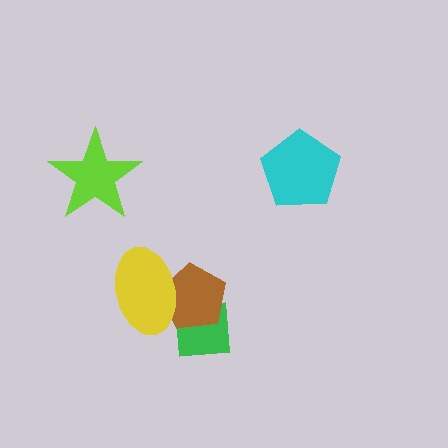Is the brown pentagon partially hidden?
Yes, it is partially covered by another shape.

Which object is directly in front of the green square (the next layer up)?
The brown pentagon is directly in front of the green square.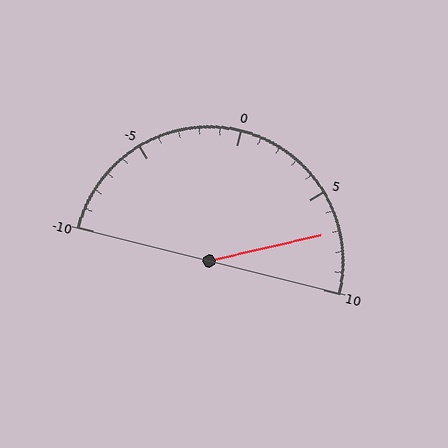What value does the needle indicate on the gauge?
The needle indicates approximately 7.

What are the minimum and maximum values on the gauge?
The gauge ranges from -10 to 10.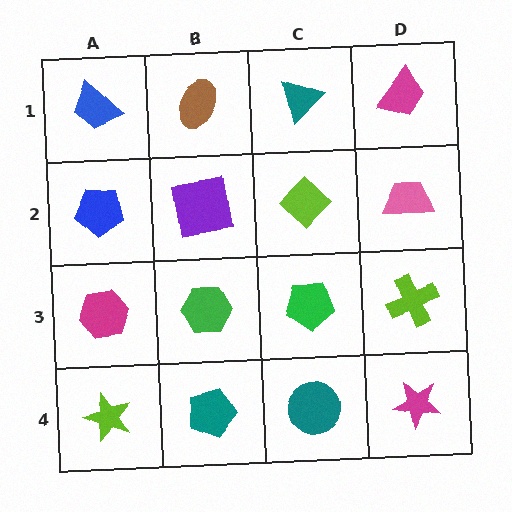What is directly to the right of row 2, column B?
A lime diamond.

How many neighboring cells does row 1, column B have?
3.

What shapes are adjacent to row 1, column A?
A blue pentagon (row 2, column A), a brown ellipse (row 1, column B).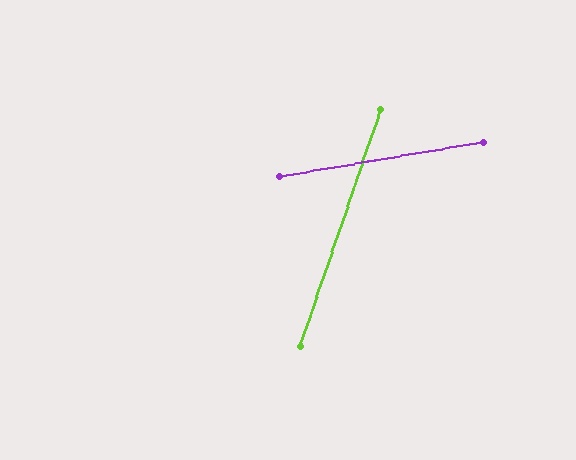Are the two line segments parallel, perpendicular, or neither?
Neither parallel nor perpendicular — they differ by about 62°.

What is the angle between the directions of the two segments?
Approximately 62 degrees.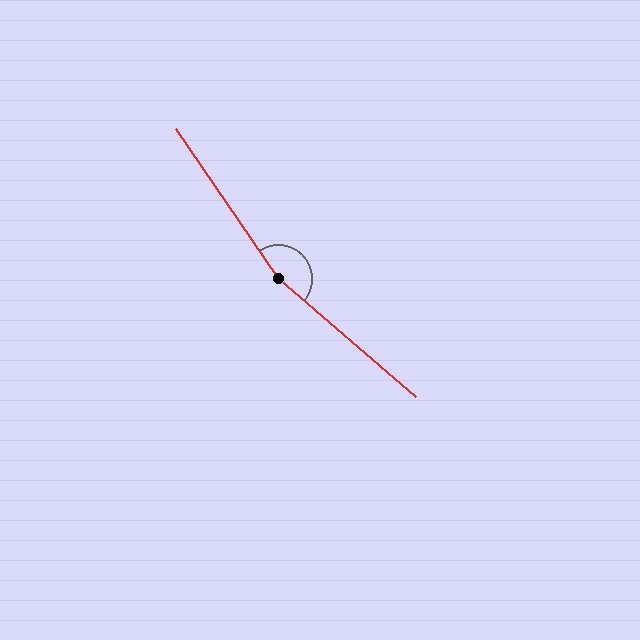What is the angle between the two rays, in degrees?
Approximately 165 degrees.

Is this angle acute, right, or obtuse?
It is obtuse.